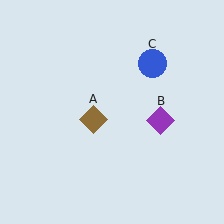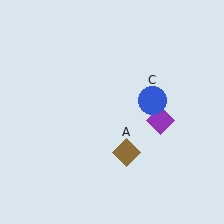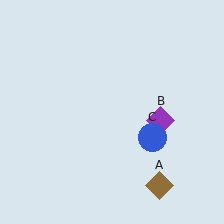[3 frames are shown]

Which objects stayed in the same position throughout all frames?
Purple diamond (object B) remained stationary.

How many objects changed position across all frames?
2 objects changed position: brown diamond (object A), blue circle (object C).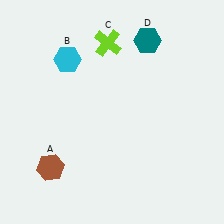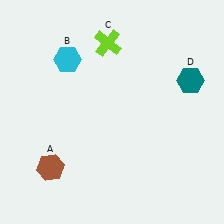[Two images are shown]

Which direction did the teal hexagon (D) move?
The teal hexagon (D) moved right.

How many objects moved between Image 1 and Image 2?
1 object moved between the two images.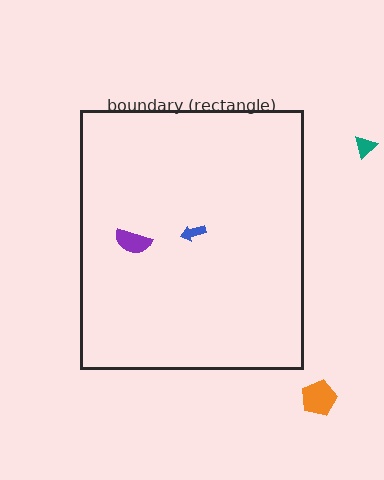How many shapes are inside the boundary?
2 inside, 2 outside.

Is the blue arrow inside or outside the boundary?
Inside.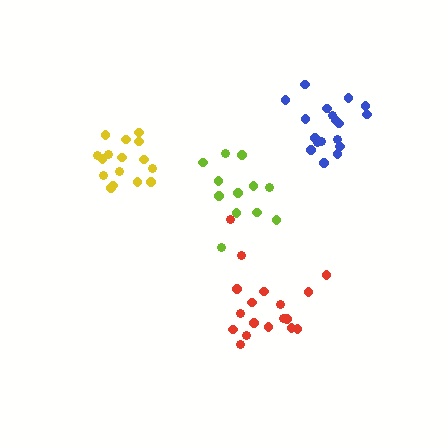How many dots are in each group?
Group 1: 16 dots, Group 2: 18 dots, Group 3: 18 dots, Group 4: 12 dots (64 total).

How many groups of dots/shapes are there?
There are 4 groups.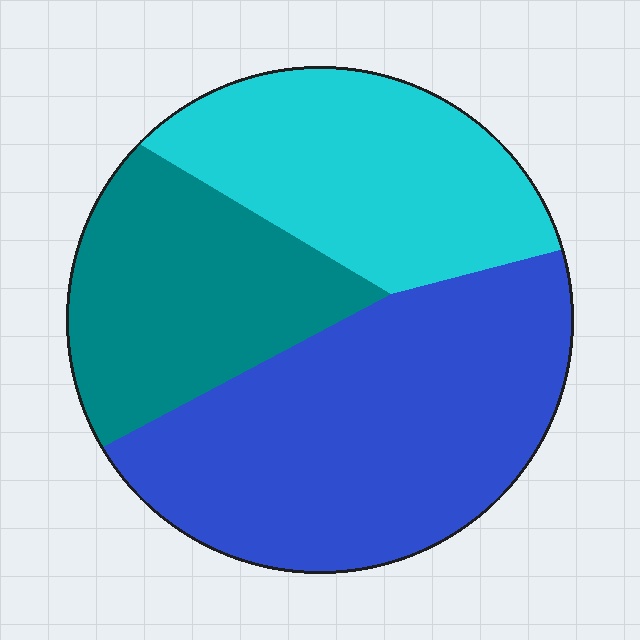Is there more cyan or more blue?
Blue.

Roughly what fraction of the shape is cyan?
Cyan takes up between a sixth and a third of the shape.